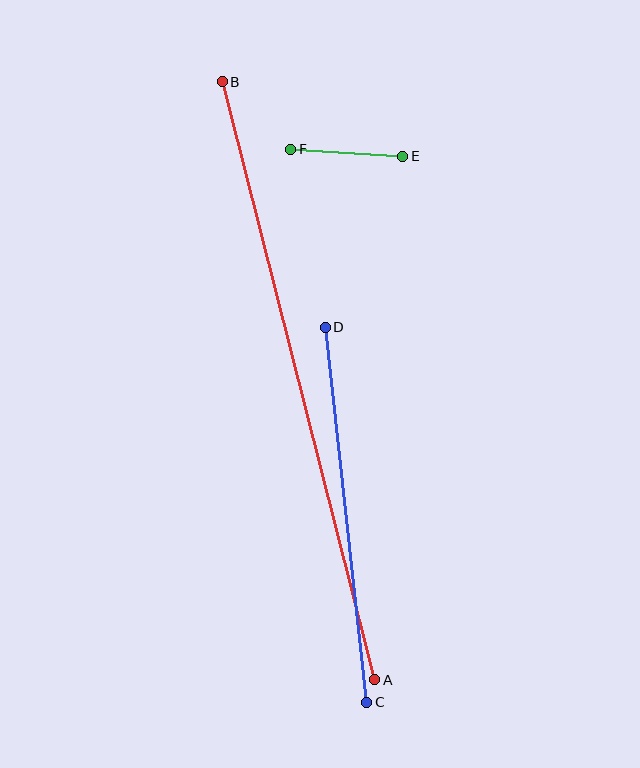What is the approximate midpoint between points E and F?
The midpoint is at approximately (347, 153) pixels.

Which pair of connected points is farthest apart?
Points A and B are farthest apart.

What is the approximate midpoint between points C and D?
The midpoint is at approximately (346, 515) pixels.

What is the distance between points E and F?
The distance is approximately 112 pixels.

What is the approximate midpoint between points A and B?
The midpoint is at approximately (298, 381) pixels.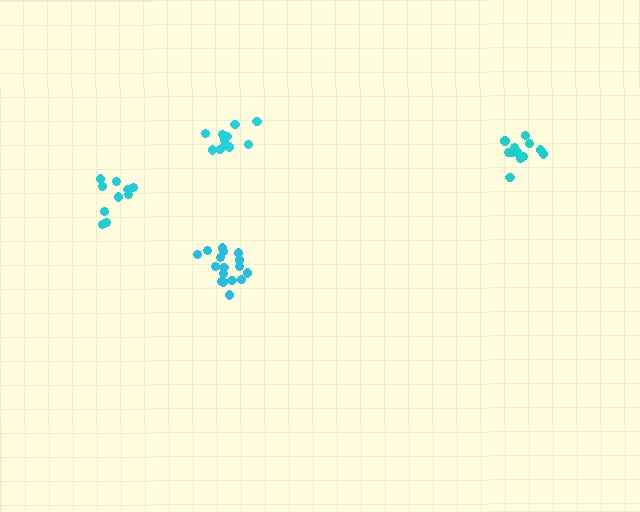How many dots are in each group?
Group 1: 17 dots, Group 2: 11 dots, Group 3: 14 dots, Group 4: 12 dots (54 total).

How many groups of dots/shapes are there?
There are 4 groups.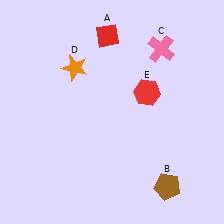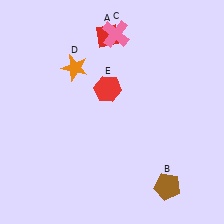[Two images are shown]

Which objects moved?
The objects that moved are: the pink cross (C), the red hexagon (E).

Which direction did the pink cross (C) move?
The pink cross (C) moved left.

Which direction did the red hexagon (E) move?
The red hexagon (E) moved left.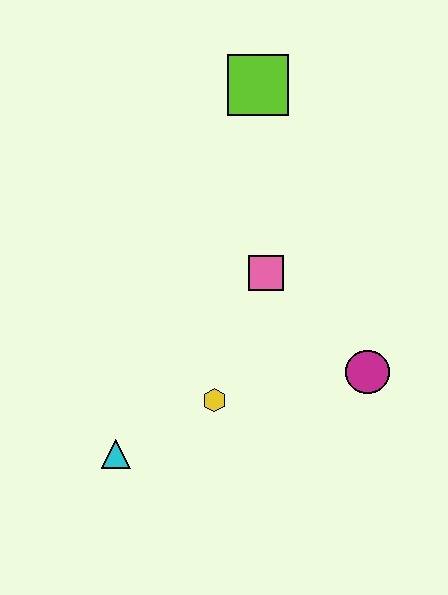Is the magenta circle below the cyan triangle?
No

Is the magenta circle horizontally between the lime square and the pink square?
No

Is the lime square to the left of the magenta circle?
Yes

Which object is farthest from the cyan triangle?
The lime square is farthest from the cyan triangle.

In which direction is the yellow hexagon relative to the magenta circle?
The yellow hexagon is to the left of the magenta circle.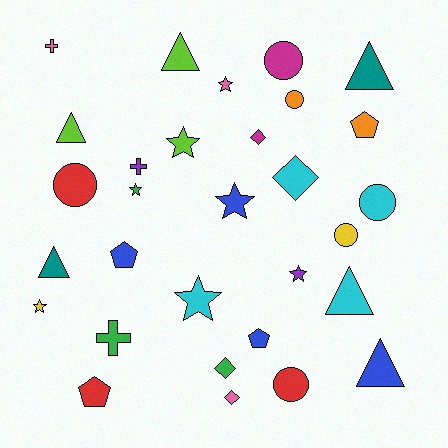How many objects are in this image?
There are 30 objects.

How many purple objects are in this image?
There are 2 purple objects.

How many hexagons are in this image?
There are no hexagons.